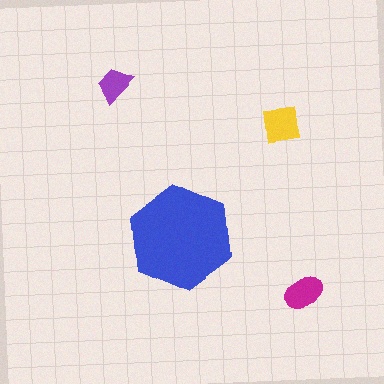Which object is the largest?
The blue hexagon.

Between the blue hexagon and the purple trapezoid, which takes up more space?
The blue hexagon.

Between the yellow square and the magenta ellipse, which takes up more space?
The yellow square.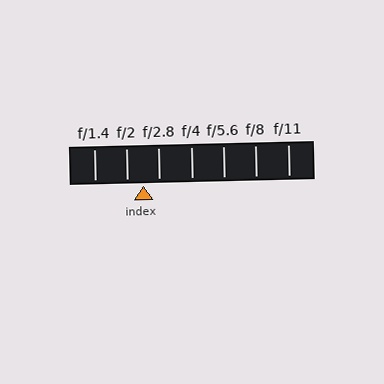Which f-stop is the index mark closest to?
The index mark is closest to f/2.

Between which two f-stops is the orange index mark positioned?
The index mark is between f/2 and f/2.8.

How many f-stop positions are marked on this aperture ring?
There are 7 f-stop positions marked.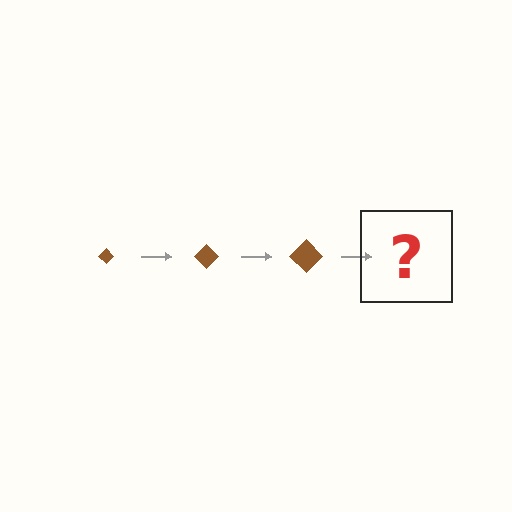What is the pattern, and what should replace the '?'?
The pattern is that the diamond gets progressively larger each step. The '?' should be a brown diamond, larger than the previous one.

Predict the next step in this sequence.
The next step is a brown diamond, larger than the previous one.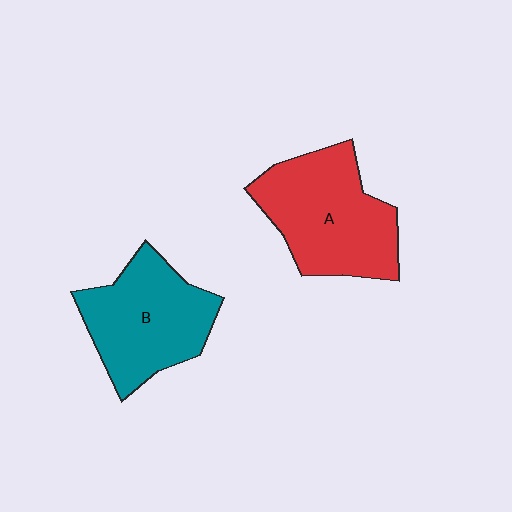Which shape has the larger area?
Shape A (red).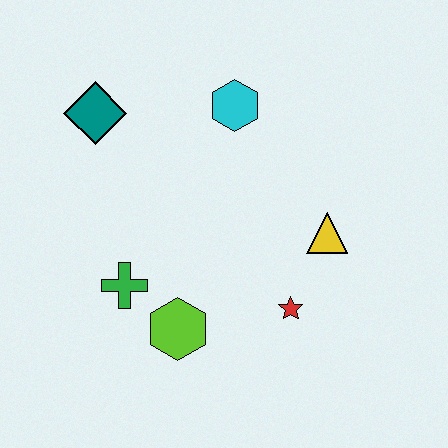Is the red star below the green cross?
Yes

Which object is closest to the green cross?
The lime hexagon is closest to the green cross.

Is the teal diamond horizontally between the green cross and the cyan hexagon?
No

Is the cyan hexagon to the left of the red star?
Yes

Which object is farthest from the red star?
The teal diamond is farthest from the red star.